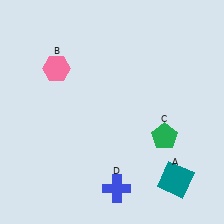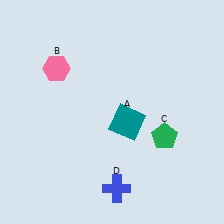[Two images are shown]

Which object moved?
The teal square (A) moved up.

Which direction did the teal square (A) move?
The teal square (A) moved up.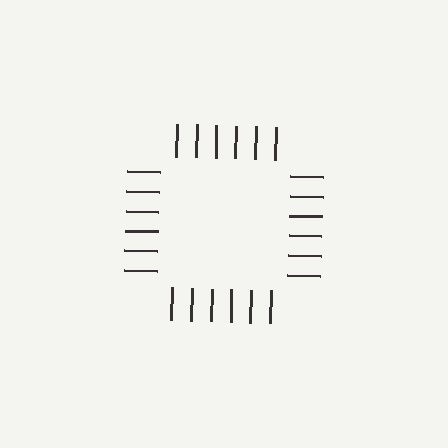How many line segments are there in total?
24 — 6 along each of the 4 edges.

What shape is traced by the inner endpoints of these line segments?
An illusory square — the line segments terminate on its edges but no continuous stroke is drawn.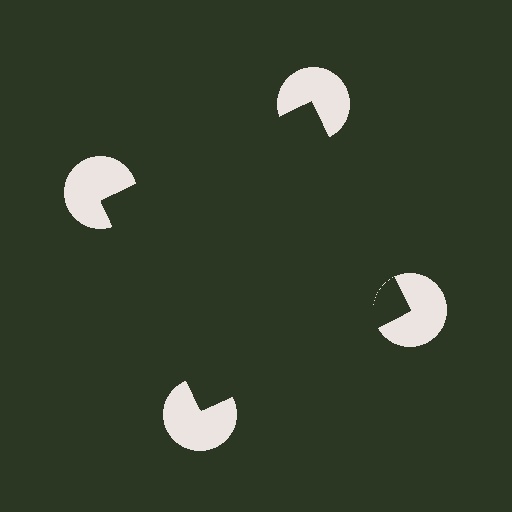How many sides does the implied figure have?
4 sides.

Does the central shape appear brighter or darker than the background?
It typically appears slightly darker than the background, even though no actual brightness change is drawn.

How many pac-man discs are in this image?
There are 4 — one at each vertex of the illusory square.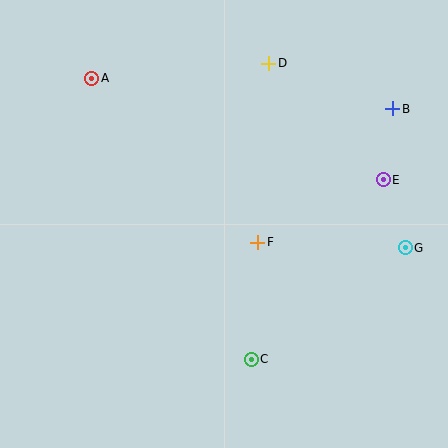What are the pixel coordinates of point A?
Point A is at (92, 78).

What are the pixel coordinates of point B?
Point B is at (393, 109).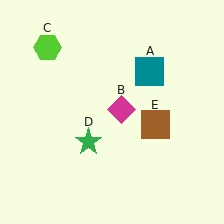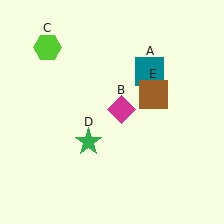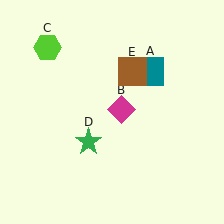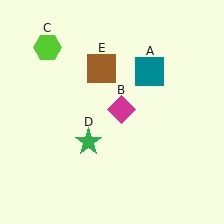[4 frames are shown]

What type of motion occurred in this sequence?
The brown square (object E) rotated counterclockwise around the center of the scene.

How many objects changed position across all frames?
1 object changed position: brown square (object E).